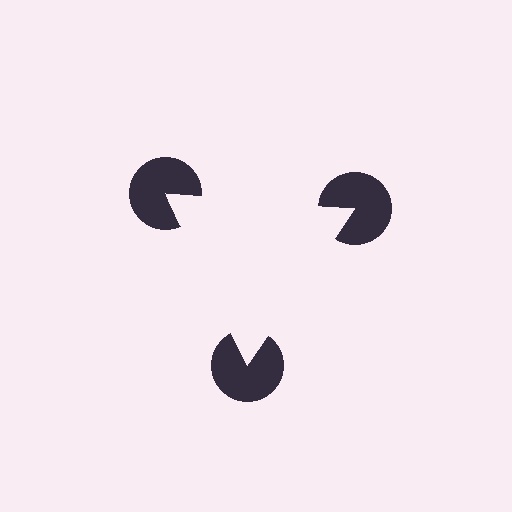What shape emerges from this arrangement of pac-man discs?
An illusory triangle — its edges are inferred from the aligned wedge cuts in the pac-man discs, not physically drawn.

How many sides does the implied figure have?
3 sides.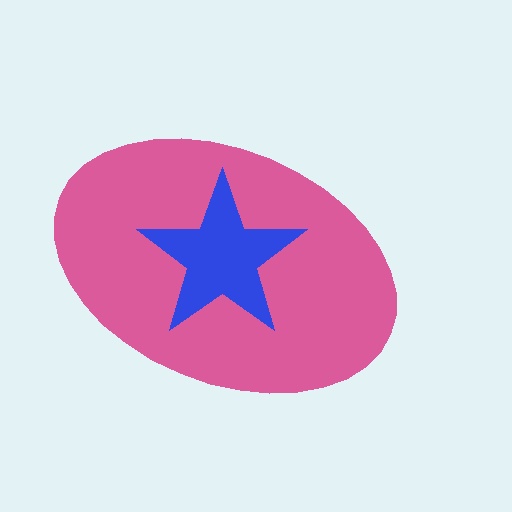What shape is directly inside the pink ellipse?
The blue star.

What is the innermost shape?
The blue star.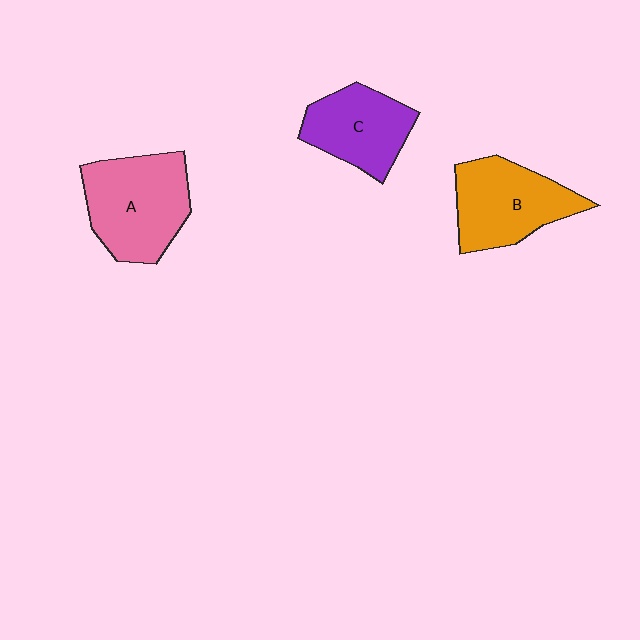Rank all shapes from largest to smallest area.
From largest to smallest: A (pink), B (orange), C (purple).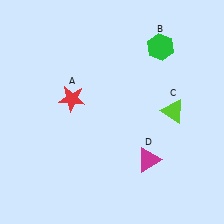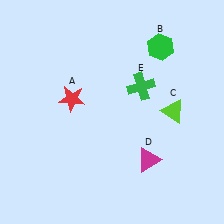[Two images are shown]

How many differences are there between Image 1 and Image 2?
There is 1 difference between the two images.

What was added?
A green cross (E) was added in Image 2.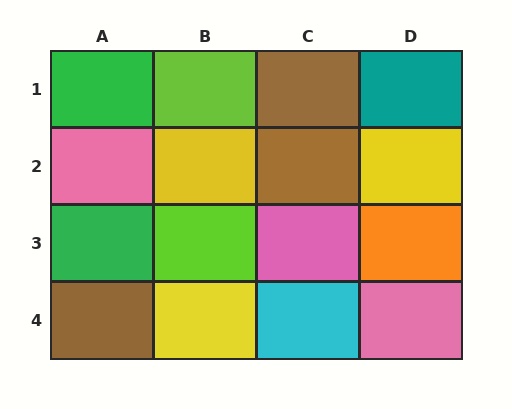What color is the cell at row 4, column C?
Cyan.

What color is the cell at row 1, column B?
Lime.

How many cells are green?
2 cells are green.